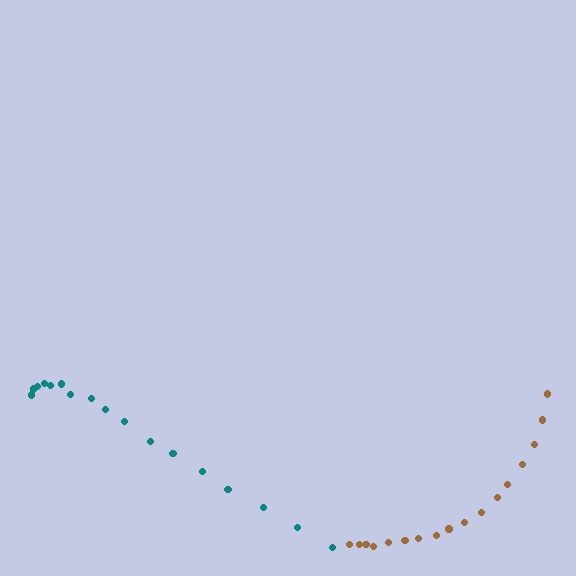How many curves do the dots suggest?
There are 2 distinct paths.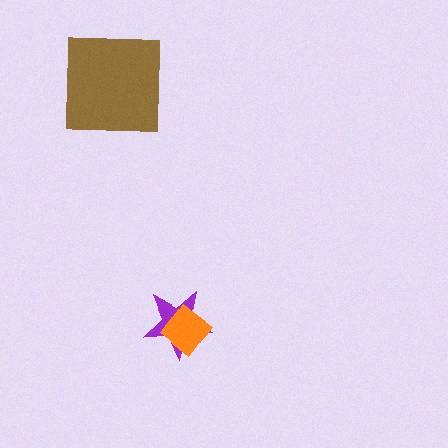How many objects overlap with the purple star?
1 object overlaps with the purple star.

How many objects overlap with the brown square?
0 objects overlap with the brown square.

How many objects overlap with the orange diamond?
1 object overlaps with the orange diamond.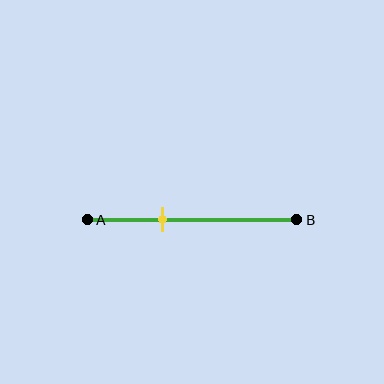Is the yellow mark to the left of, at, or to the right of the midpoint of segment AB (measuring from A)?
The yellow mark is to the left of the midpoint of segment AB.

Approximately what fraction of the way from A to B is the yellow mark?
The yellow mark is approximately 35% of the way from A to B.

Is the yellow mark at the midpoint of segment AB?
No, the mark is at about 35% from A, not at the 50% midpoint.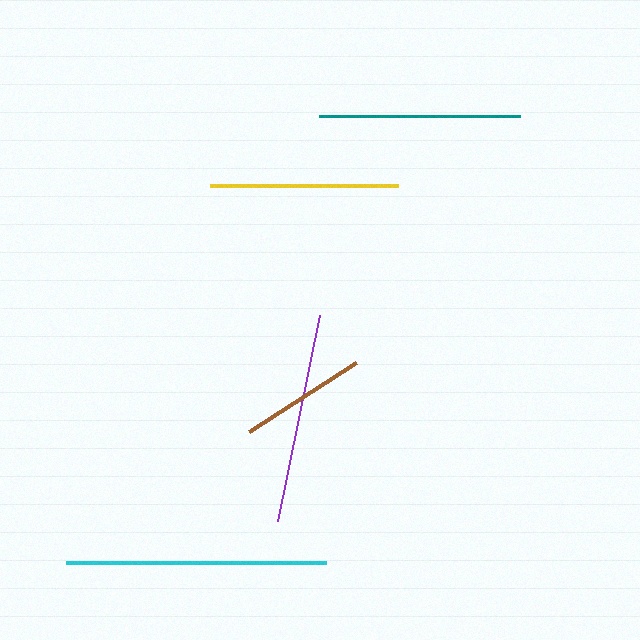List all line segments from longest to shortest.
From longest to shortest: cyan, purple, teal, yellow, brown.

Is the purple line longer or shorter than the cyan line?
The cyan line is longer than the purple line.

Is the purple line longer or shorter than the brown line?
The purple line is longer than the brown line.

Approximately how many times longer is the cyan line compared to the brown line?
The cyan line is approximately 2.0 times the length of the brown line.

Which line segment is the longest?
The cyan line is the longest at approximately 260 pixels.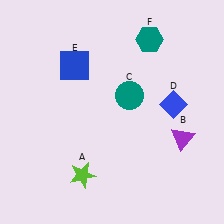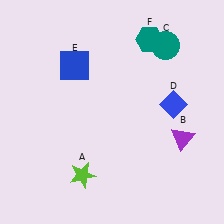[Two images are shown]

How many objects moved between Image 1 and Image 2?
1 object moved between the two images.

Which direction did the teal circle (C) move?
The teal circle (C) moved up.